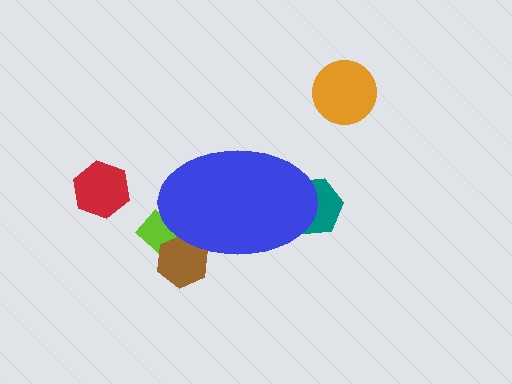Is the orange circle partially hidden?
No, the orange circle is fully visible.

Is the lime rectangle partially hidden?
Yes, the lime rectangle is partially hidden behind the blue ellipse.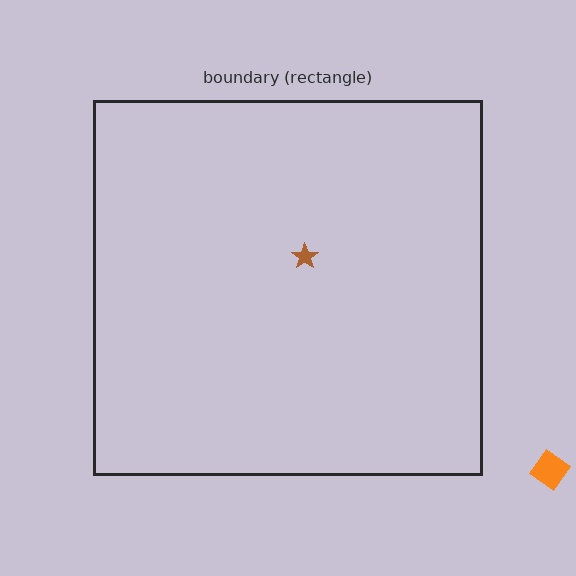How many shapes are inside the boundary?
1 inside, 1 outside.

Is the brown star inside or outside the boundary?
Inside.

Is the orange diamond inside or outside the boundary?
Outside.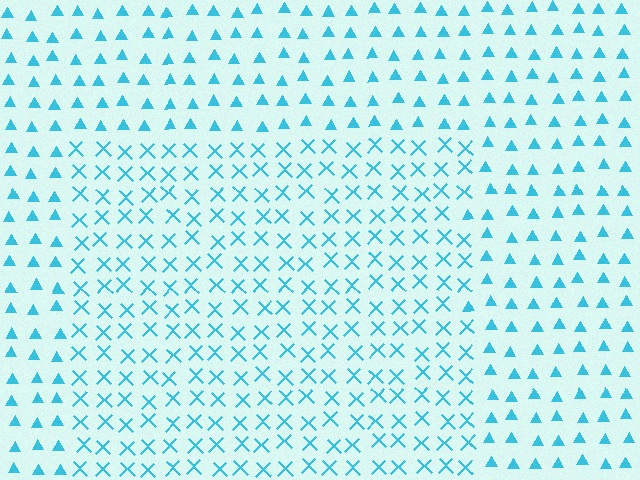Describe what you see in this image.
The image is filled with small cyan elements arranged in a uniform grid. A rectangle-shaped region contains X marks, while the surrounding area contains triangles. The boundary is defined purely by the change in element shape.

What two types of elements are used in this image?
The image uses X marks inside the rectangle region and triangles outside it.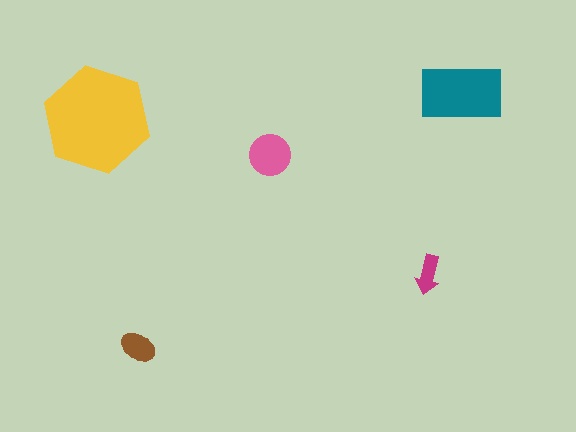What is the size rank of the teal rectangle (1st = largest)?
2nd.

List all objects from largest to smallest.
The yellow hexagon, the teal rectangle, the pink circle, the brown ellipse, the magenta arrow.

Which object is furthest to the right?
The teal rectangle is rightmost.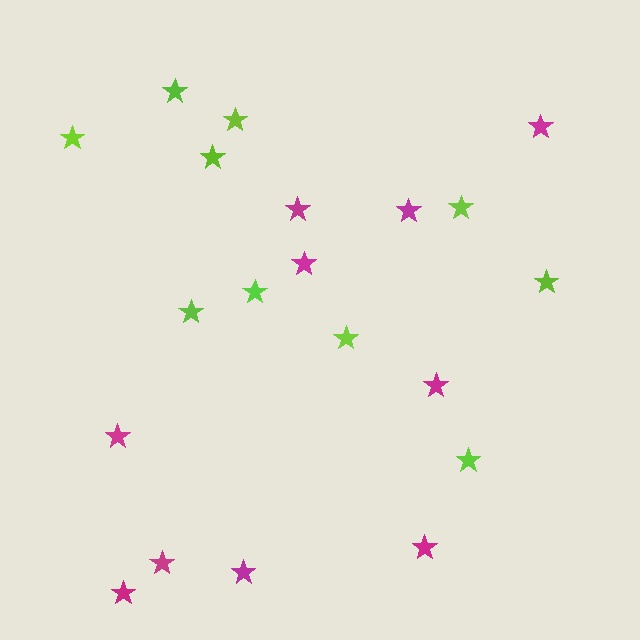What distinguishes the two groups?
There are 2 groups: one group of magenta stars (10) and one group of lime stars (10).